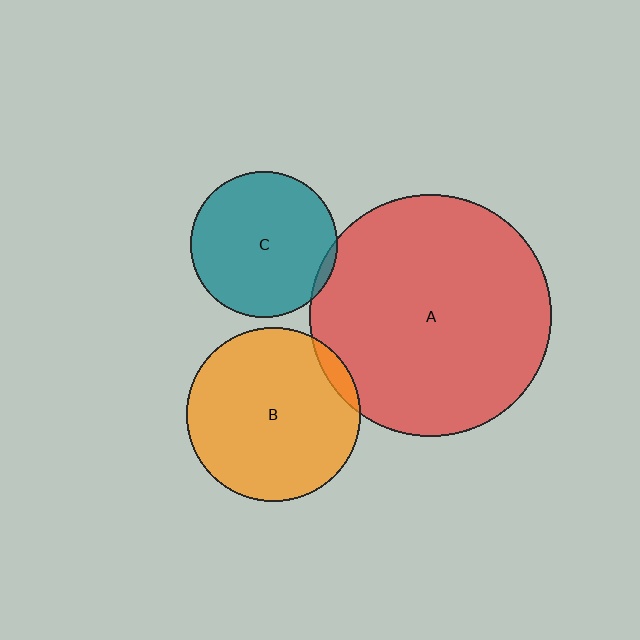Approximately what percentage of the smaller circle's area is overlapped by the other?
Approximately 5%.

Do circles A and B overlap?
Yes.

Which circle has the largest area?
Circle A (red).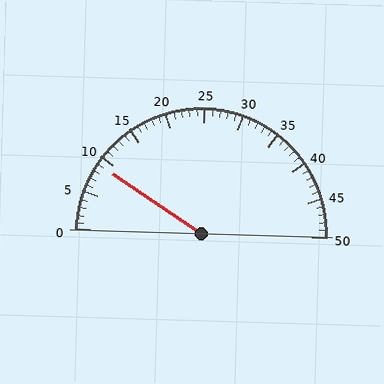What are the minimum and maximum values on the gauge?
The gauge ranges from 0 to 50.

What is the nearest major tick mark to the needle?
The nearest major tick mark is 10.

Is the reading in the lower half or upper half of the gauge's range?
The reading is in the lower half of the range (0 to 50).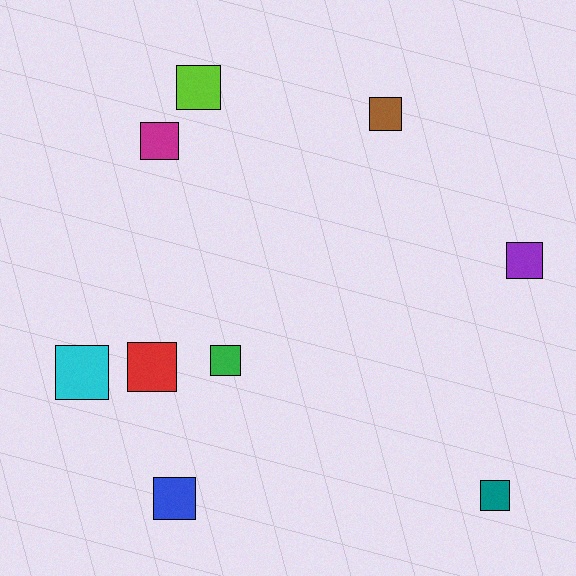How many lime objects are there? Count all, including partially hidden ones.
There is 1 lime object.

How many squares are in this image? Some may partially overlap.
There are 9 squares.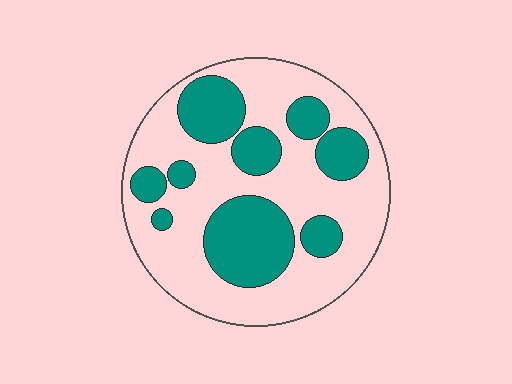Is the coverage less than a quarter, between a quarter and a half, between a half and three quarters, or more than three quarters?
Between a quarter and a half.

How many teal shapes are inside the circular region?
9.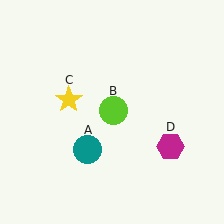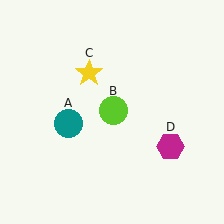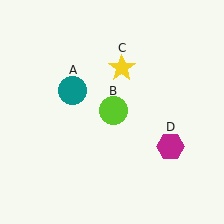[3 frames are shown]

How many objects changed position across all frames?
2 objects changed position: teal circle (object A), yellow star (object C).